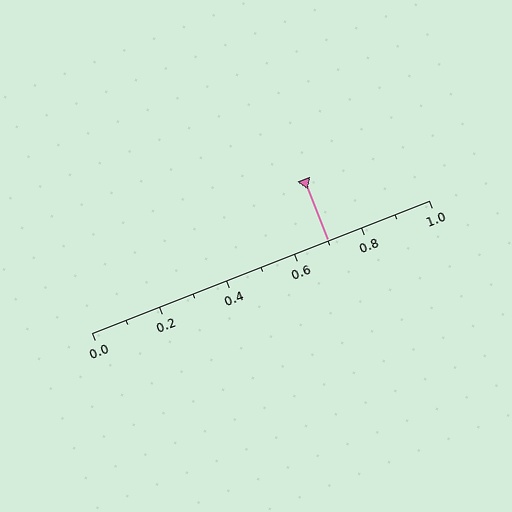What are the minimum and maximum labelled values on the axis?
The axis runs from 0.0 to 1.0.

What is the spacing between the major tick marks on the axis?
The major ticks are spaced 0.2 apart.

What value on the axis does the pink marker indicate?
The marker indicates approximately 0.7.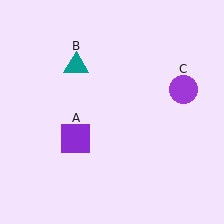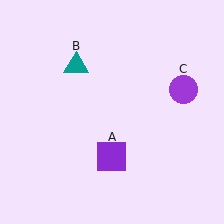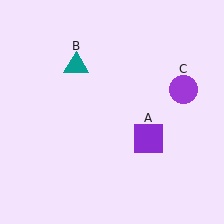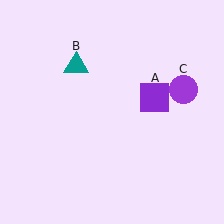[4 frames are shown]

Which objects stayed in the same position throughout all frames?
Teal triangle (object B) and purple circle (object C) remained stationary.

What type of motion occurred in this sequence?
The purple square (object A) rotated counterclockwise around the center of the scene.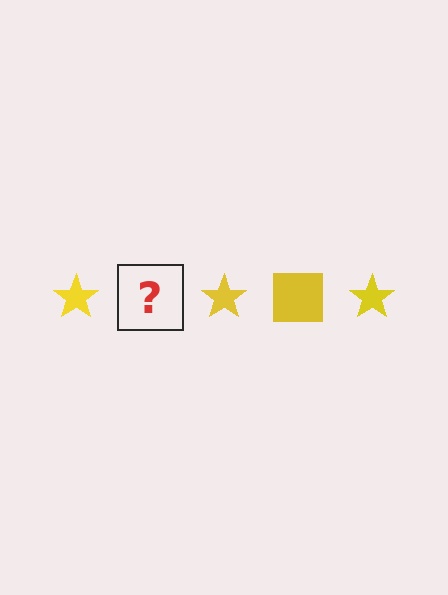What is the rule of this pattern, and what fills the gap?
The rule is that the pattern cycles through star, square shapes in yellow. The gap should be filled with a yellow square.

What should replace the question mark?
The question mark should be replaced with a yellow square.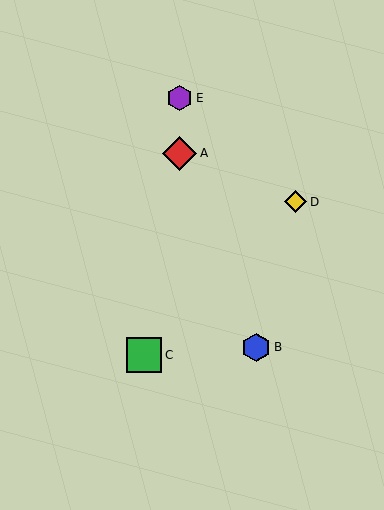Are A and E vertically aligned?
Yes, both are at x≈180.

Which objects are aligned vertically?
Objects A, E are aligned vertically.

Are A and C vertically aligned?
No, A is at x≈180 and C is at x≈144.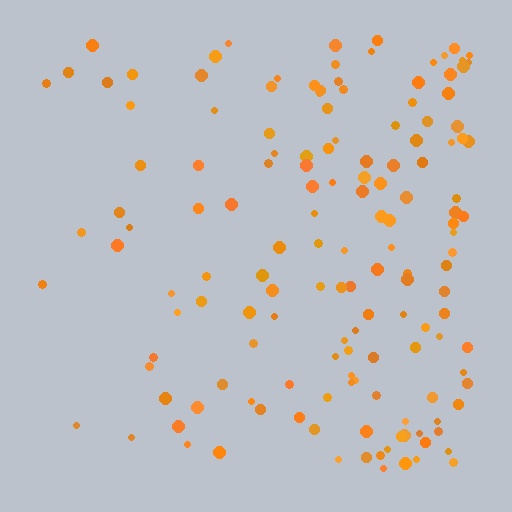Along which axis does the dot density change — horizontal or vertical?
Horizontal.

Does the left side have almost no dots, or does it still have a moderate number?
Still a moderate number, just noticeably fewer than the right.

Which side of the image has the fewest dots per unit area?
The left.